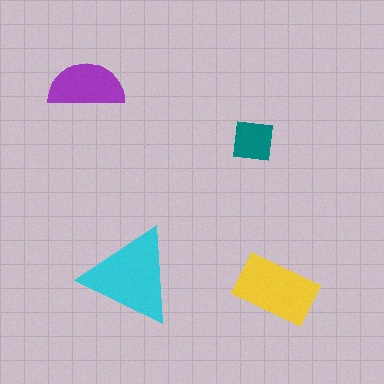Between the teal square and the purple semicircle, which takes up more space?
The purple semicircle.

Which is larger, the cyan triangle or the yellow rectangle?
The cyan triangle.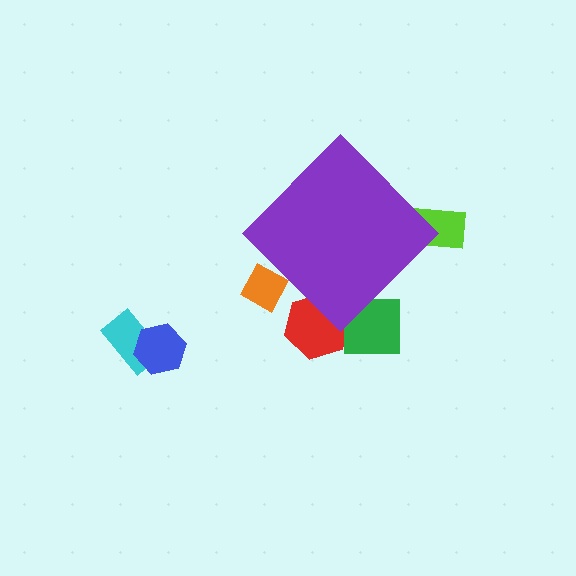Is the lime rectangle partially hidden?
Yes, the lime rectangle is partially hidden behind the purple diamond.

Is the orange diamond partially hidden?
Yes, the orange diamond is partially hidden behind the purple diamond.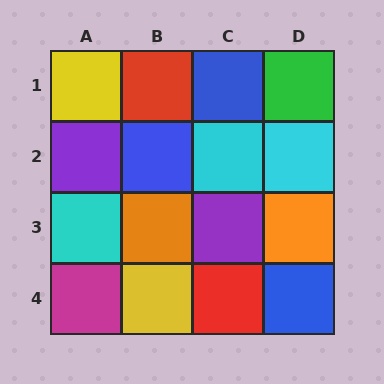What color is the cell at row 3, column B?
Orange.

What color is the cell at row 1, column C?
Blue.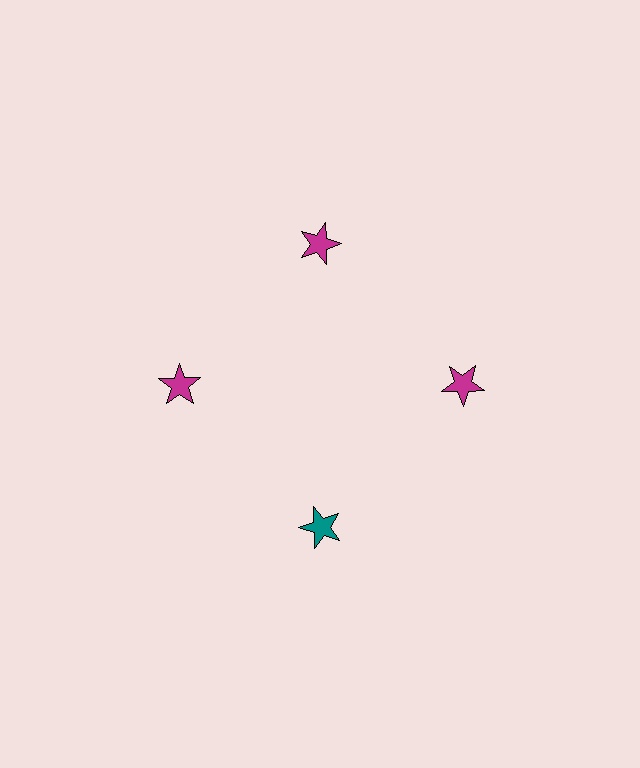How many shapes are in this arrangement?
There are 4 shapes arranged in a ring pattern.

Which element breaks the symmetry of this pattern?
The teal star at roughly the 6 o'clock position breaks the symmetry. All other shapes are magenta stars.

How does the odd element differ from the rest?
It has a different color: teal instead of magenta.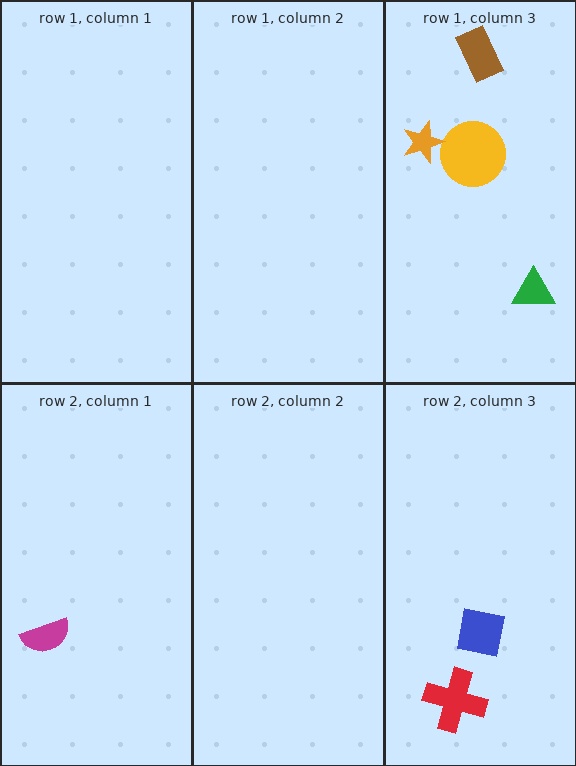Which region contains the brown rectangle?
The row 1, column 3 region.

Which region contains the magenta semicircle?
The row 2, column 1 region.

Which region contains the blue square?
The row 2, column 3 region.